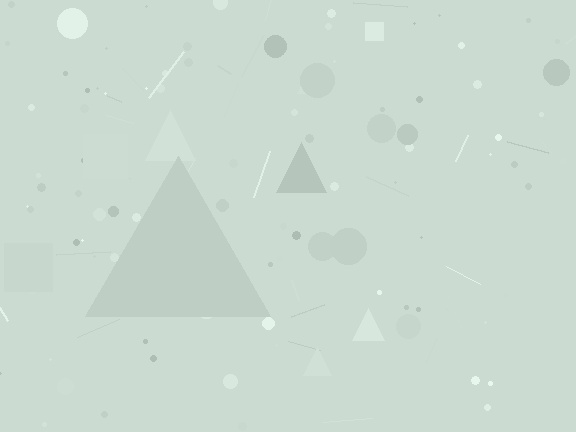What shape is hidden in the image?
A triangle is hidden in the image.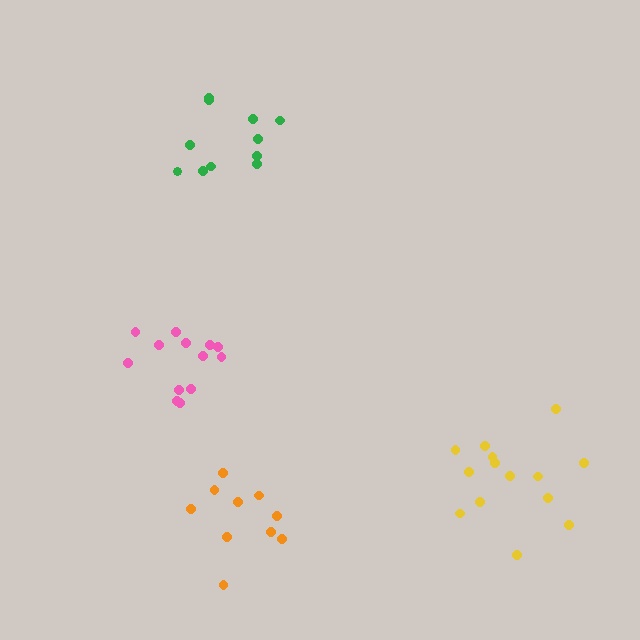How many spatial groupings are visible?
There are 4 spatial groupings.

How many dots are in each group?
Group 1: 10 dots, Group 2: 13 dots, Group 3: 11 dots, Group 4: 14 dots (48 total).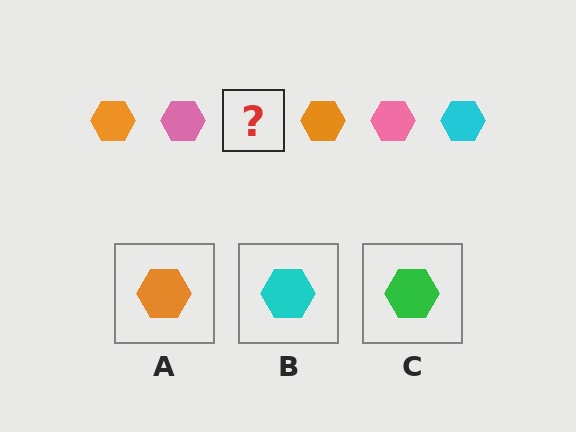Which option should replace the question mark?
Option B.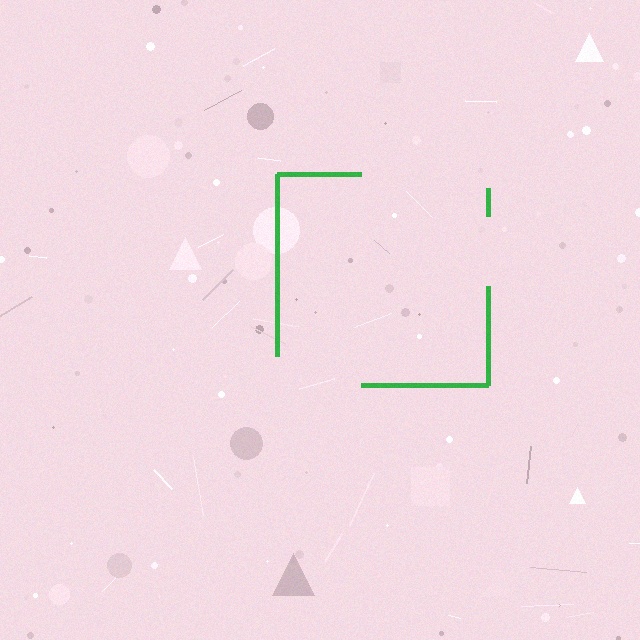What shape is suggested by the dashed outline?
The dashed outline suggests a square.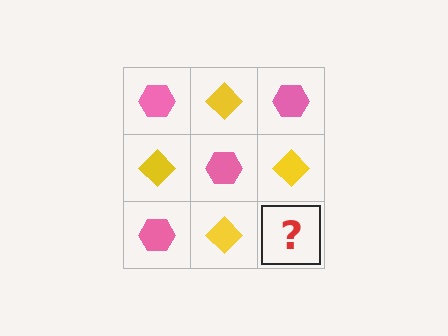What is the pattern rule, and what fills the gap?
The rule is that it alternates pink hexagon and yellow diamond in a checkerboard pattern. The gap should be filled with a pink hexagon.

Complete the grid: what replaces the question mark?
The question mark should be replaced with a pink hexagon.